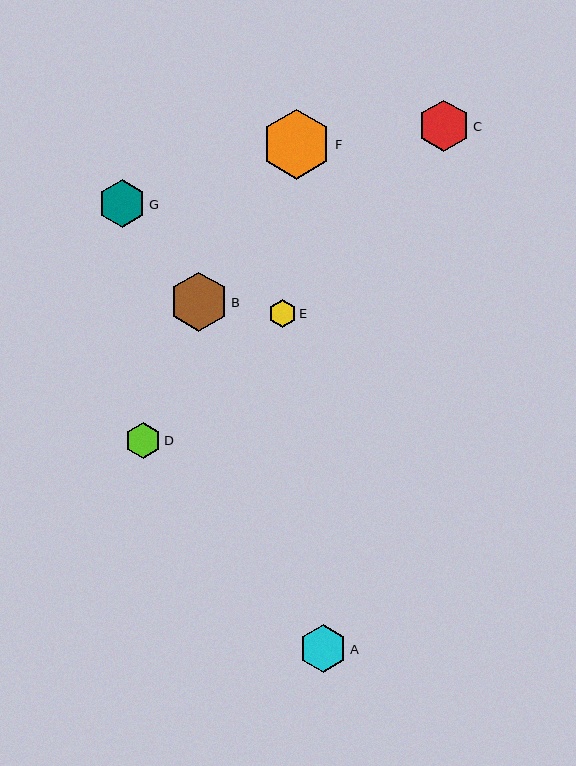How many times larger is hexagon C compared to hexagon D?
Hexagon C is approximately 1.4 times the size of hexagon D.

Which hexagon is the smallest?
Hexagon E is the smallest with a size of approximately 27 pixels.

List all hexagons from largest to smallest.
From largest to smallest: F, B, C, G, A, D, E.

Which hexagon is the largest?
Hexagon F is the largest with a size of approximately 70 pixels.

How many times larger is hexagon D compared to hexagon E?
Hexagon D is approximately 1.3 times the size of hexagon E.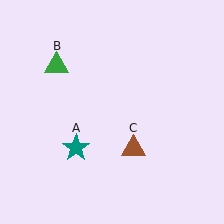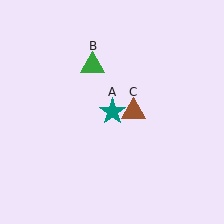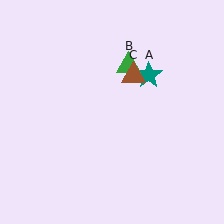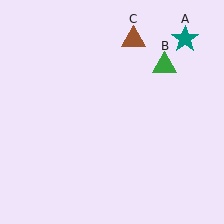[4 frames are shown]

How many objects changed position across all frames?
3 objects changed position: teal star (object A), green triangle (object B), brown triangle (object C).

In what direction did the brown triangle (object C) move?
The brown triangle (object C) moved up.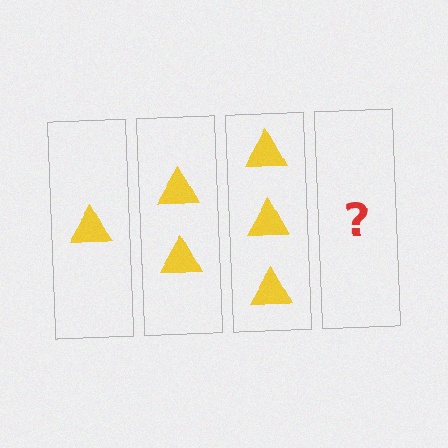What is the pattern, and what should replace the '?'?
The pattern is that each step adds one more triangle. The '?' should be 4 triangles.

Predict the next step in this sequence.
The next step is 4 triangles.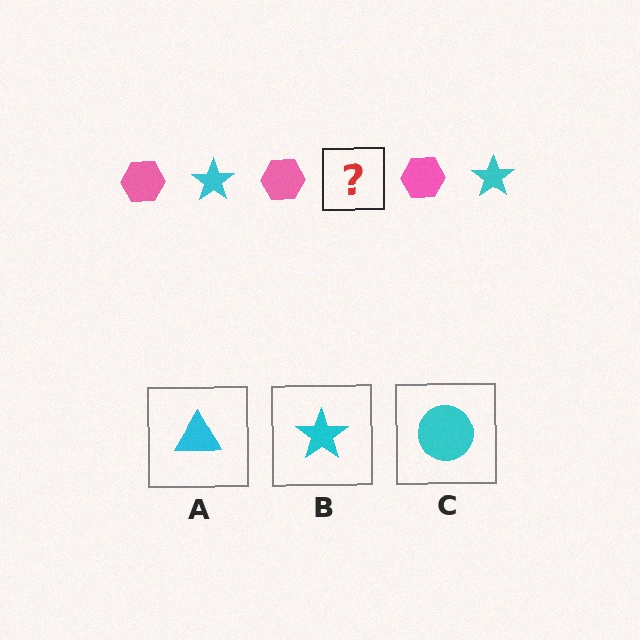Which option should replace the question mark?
Option B.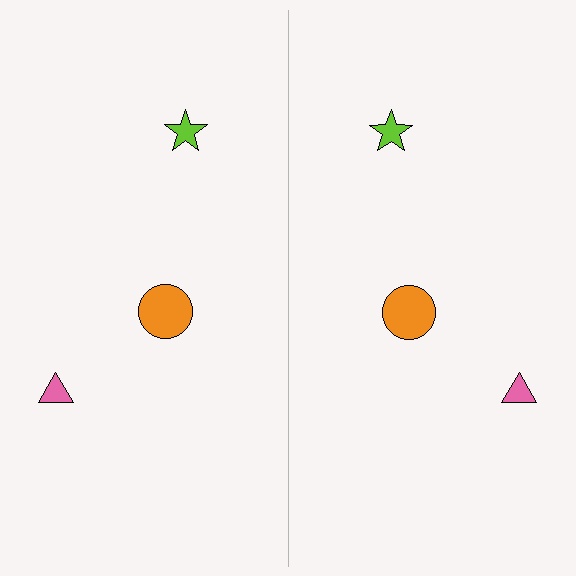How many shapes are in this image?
There are 6 shapes in this image.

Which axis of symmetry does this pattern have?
The pattern has a vertical axis of symmetry running through the center of the image.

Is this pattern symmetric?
Yes, this pattern has bilateral (reflection) symmetry.